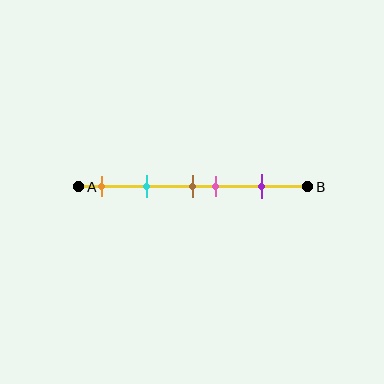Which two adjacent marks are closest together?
The brown and pink marks are the closest adjacent pair.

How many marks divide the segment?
There are 5 marks dividing the segment.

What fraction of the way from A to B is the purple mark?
The purple mark is approximately 80% (0.8) of the way from A to B.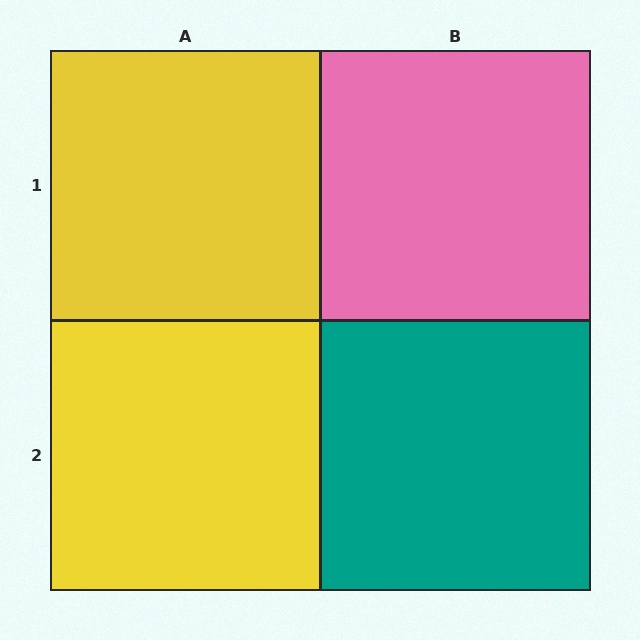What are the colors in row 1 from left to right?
Yellow, pink.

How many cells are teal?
1 cell is teal.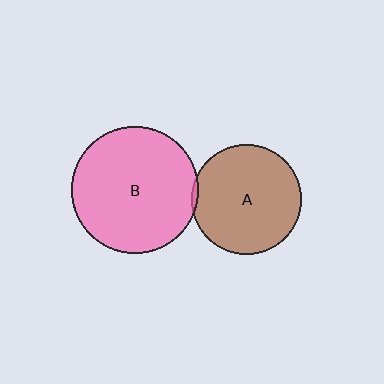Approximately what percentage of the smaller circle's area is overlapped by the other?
Approximately 5%.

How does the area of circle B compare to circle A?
Approximately 1.3 times.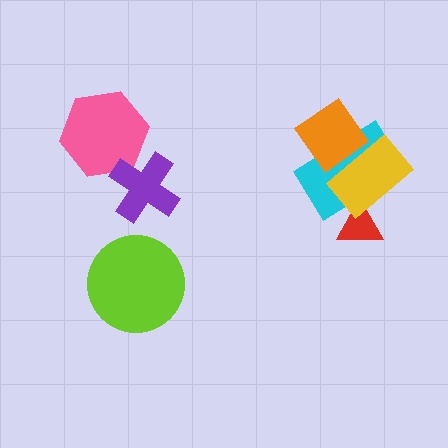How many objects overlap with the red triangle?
2 objects overlap with the red triangle.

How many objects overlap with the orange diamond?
2 objects overlap with the orange diamond.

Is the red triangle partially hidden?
Yes, it is partially covered by another shape.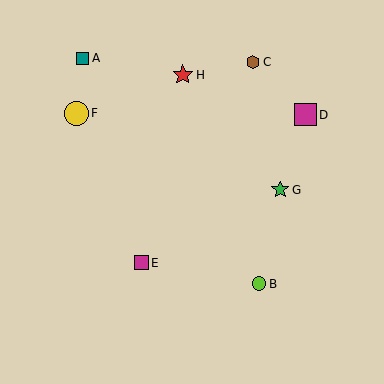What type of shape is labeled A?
Shape A is a teal square.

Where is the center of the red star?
The center of the red star is at (183, 75).